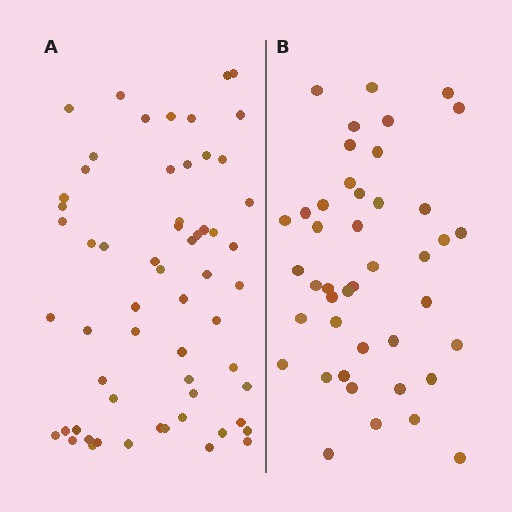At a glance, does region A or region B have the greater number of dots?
Region A (the left region) has more dots.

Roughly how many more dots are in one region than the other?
Region A has approximately 15 more dots than region B.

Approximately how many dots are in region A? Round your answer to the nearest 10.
About 60 dots.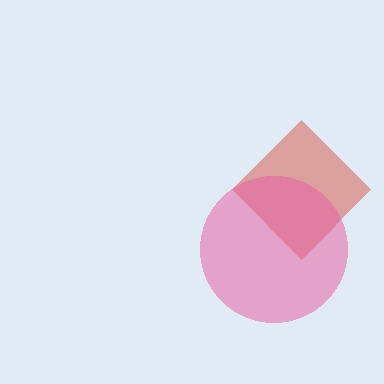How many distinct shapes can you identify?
There are 2 distinct shapes: a red diamond, a pink circle.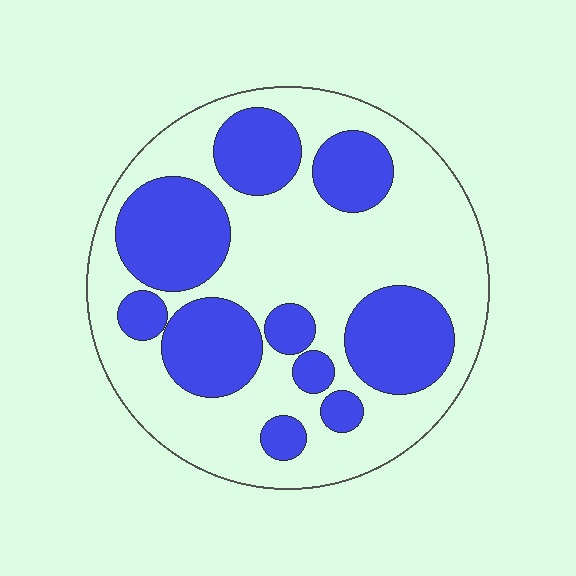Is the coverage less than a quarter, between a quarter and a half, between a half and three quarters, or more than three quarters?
Between a quarter and a half.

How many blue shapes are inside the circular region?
10.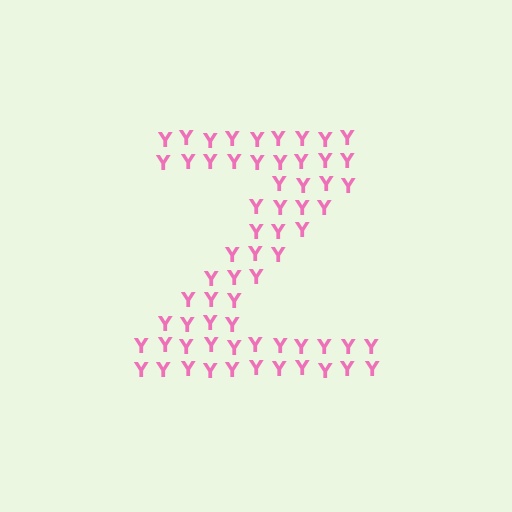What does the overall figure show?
The overall figure shows the letter Z.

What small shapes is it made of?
It is made of small letter Y's.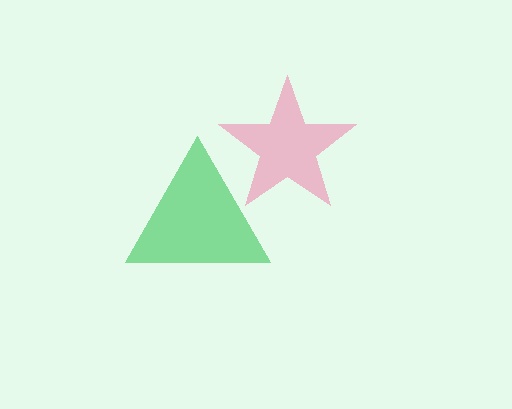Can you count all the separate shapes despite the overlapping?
Yes, there are 2 separate shapes.